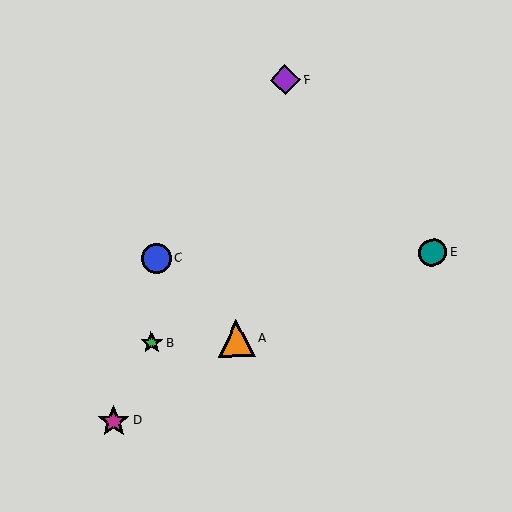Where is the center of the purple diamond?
The center of the purple diamond is at (285, 80).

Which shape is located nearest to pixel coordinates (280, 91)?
The purple diamond (labeled F) at (285, 80) is nearest to that location.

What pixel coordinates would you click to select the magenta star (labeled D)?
Click at (114, 421) to select the magenta star D.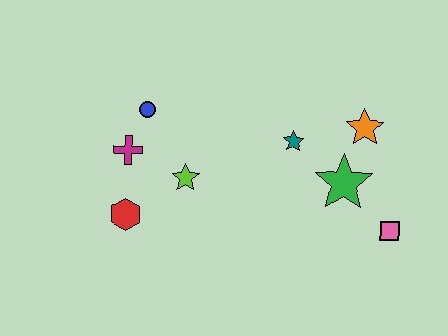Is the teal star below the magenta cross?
No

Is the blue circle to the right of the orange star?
No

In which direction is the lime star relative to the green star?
The lime star is to the left of the green star.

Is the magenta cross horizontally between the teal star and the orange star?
No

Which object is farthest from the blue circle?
The pink square is farthest from the blue circle.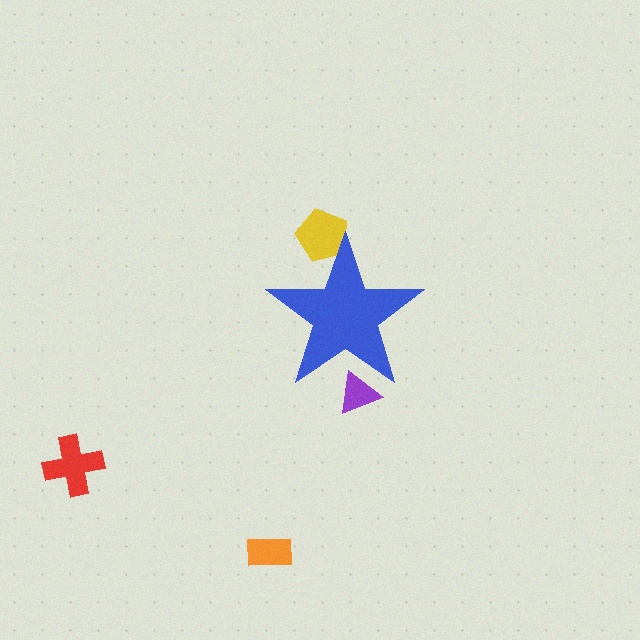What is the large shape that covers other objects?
A blue star.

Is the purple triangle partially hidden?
Yes, the purple triangle is partially hidden behind the blue star.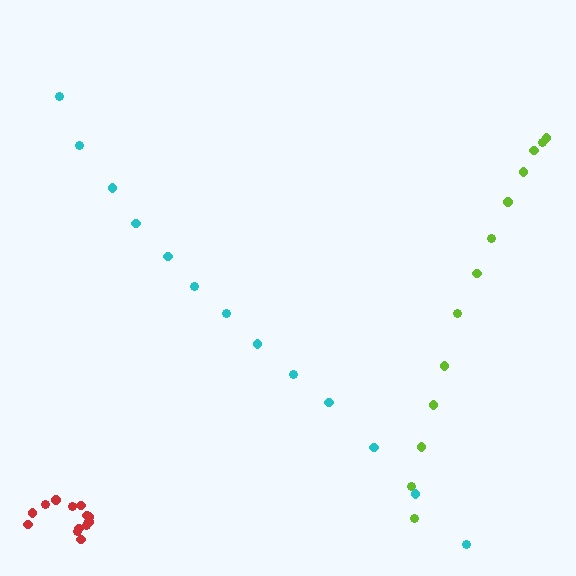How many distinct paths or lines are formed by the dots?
There are 3 distinct paths.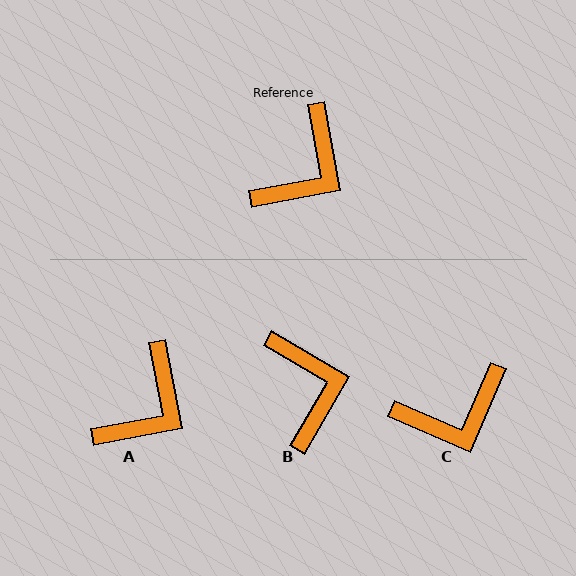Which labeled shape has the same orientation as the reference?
A.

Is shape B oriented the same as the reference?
No, it is off by about 49 degrees.